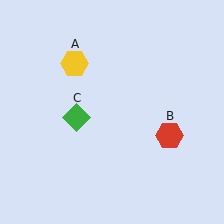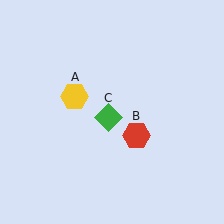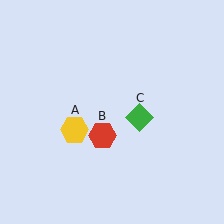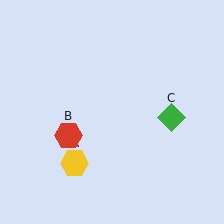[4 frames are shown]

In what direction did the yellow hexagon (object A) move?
The yellow hexagon (object A) moved down.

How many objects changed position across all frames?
3 objects changed position: yellow hexagon (object A), red hexagon (object B), green diamond (object C).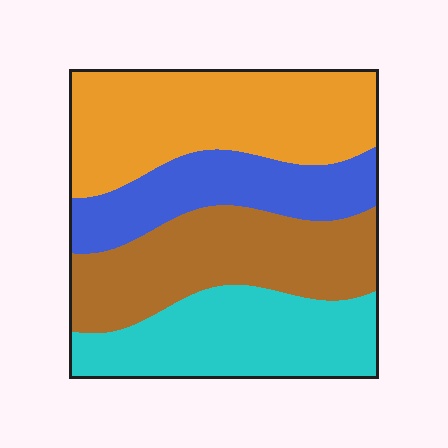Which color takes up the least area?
Blue, at roughly 20%.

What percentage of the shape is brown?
Brown covers roughly 25% of the shape.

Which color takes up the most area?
Orange, at roughly 30%.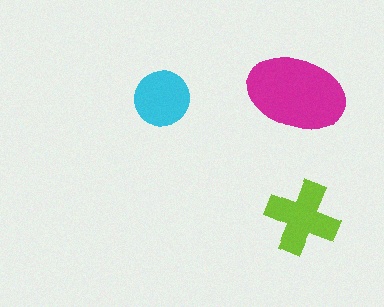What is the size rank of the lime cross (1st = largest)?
2nd.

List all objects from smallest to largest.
The cyan circle, the lime cross, the magenta ellipse.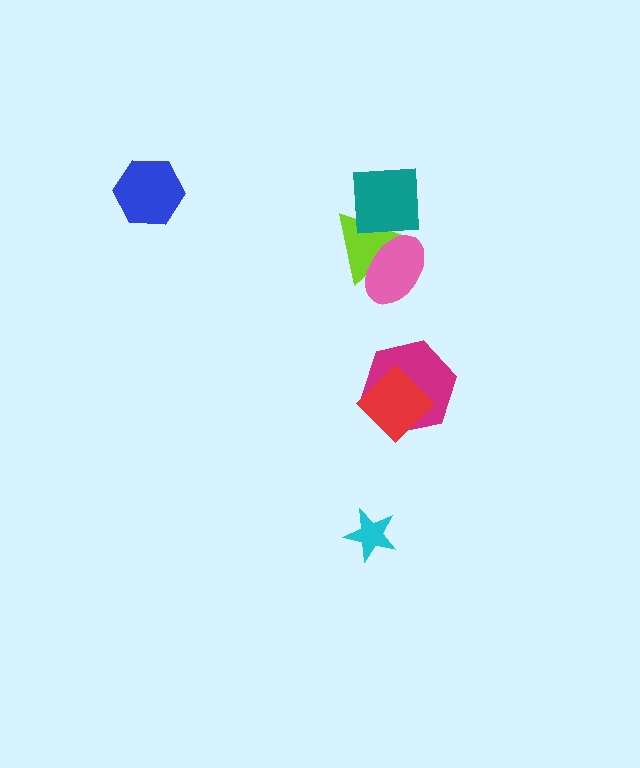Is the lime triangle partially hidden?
Yes, it is partially covered by another shape.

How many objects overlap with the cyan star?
0 objects overlap with the cyan star.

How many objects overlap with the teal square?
2 objects overlap with the teal square.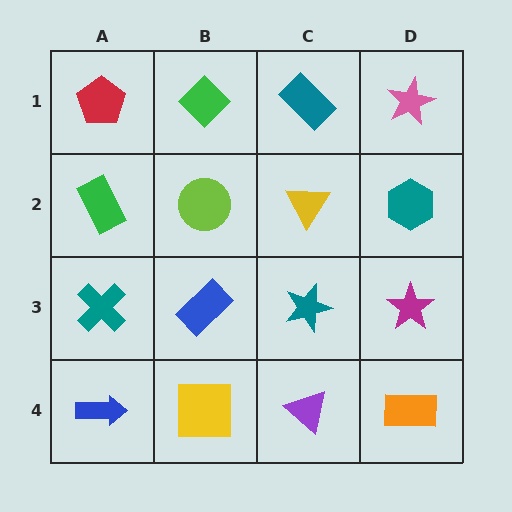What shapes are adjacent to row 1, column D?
A teal hexagon (row 2, column D), a teal rectangle (row 1, column C).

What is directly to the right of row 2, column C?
A teal hexagon.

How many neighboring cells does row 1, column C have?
3.